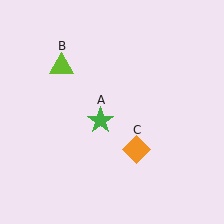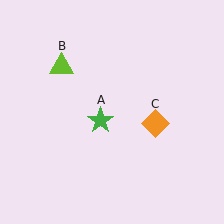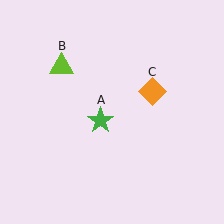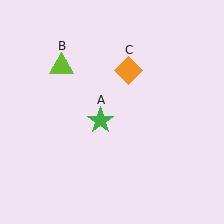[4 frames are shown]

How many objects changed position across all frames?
1 object changed position: orange diamond (object C).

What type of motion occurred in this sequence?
The orange diamond (object C) rotated counterclockwise around the center of the scene.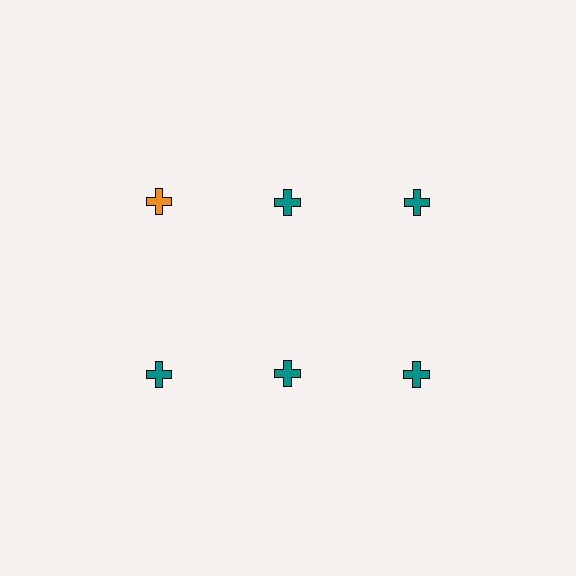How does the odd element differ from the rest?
It has a different color: orange instead of teal.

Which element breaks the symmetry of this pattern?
The orange cross in the top row, leftmost column breaks the symmetry. All other shapes are teal crosses.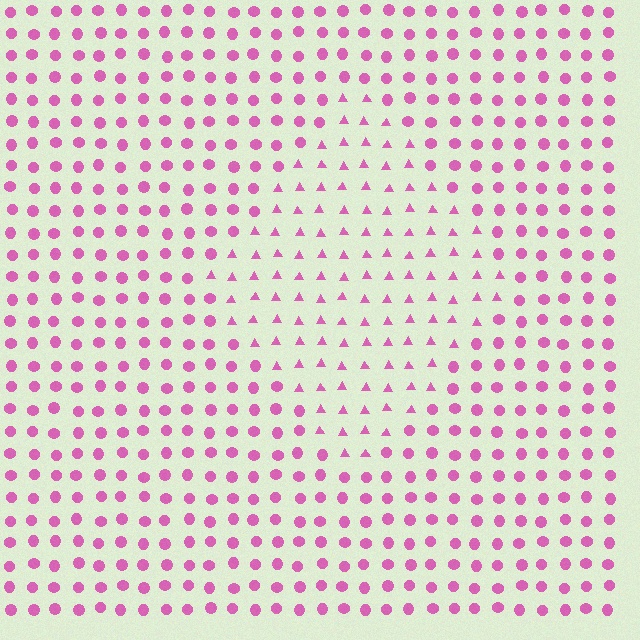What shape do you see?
I see a diamond.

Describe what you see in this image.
The image is filled with small pink elements arranged in a uniform grid. A diamond-shaped region contains triangles, while the surrounding area contains circles. The boundary is defined purely by the change in element shape.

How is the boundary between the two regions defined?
The boundary is defined by a change in element shape: triangles inside vs. circles outside. All elements share the same color and spacing.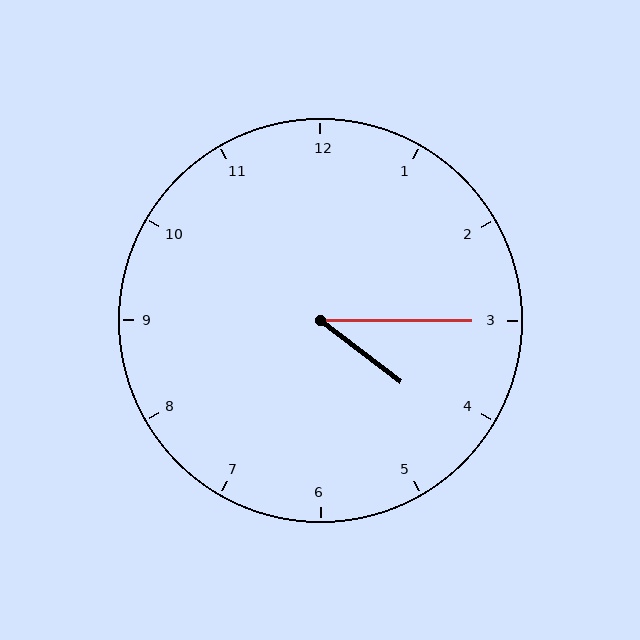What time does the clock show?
4:15.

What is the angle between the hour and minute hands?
Approximately 38 degrees.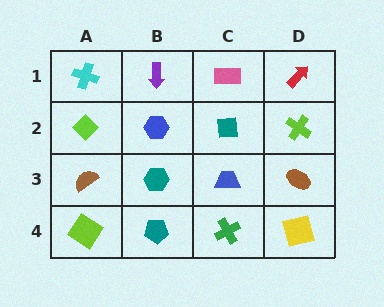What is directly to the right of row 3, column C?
A brown ellipse.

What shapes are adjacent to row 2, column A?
A cyan cross (row 1, column A), a brown semicircle (row 3, column A), a blue hexagon (row 2, column B).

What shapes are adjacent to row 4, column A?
A brown semicircle (row 3, column A), a teal pentagon (row 4, column B).